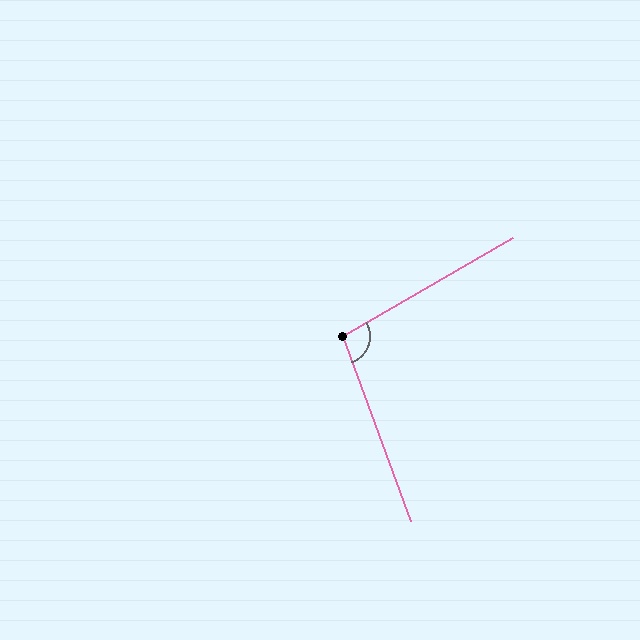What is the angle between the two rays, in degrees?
Approximately 100 degrees.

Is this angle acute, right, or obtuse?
It is obtuse.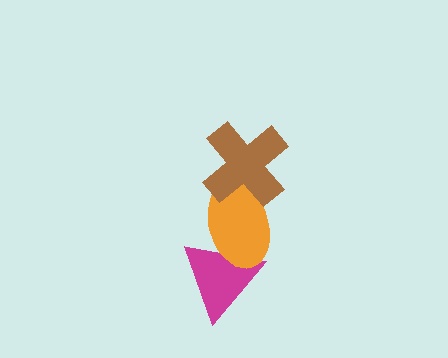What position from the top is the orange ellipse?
The orange ellipse is 2nd from the top.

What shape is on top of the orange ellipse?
The brown cross is on top of the orange ellipse.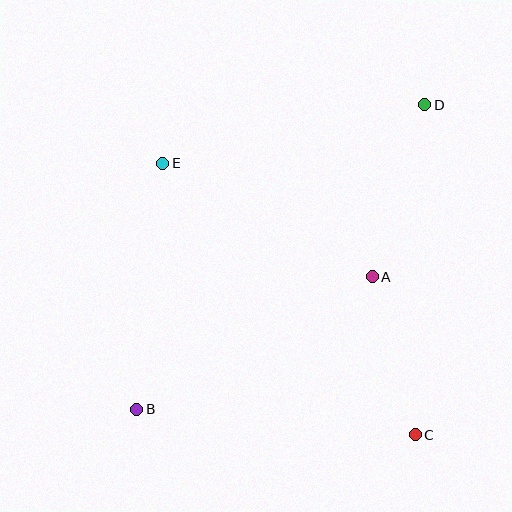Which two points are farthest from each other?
Points B and D are farthest from each other.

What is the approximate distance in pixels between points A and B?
The distance between A and B is approximately 270 pixels.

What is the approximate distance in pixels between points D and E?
The distance between D and E is approximately 268 pixels.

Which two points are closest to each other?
Points A and C are closest to each other.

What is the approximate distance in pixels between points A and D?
The distance between A and D is approximately 180 pixels.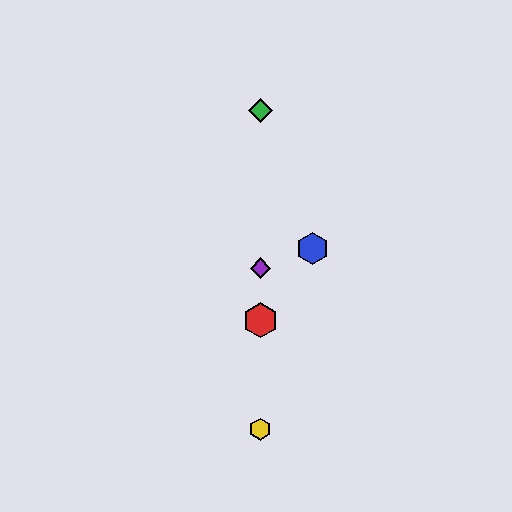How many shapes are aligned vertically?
4 shapes (the red hexagon, the green diamond, the yellow hexagon, the purple diamond) are aligned vertically.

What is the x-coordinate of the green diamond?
The green diamond is at x≈260.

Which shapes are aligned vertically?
The red hexagon, the green diamond, the yellow hexagon, the purple diamond are aligned vertically.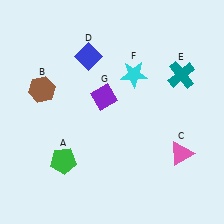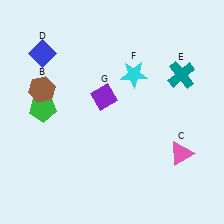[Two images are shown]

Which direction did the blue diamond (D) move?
The blue diamond (D) moved left.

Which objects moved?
The objects that moved are: the green pentagon (A), the blue diamond (D).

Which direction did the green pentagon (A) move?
The green pentagon (A) moved up.